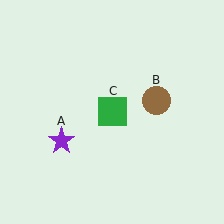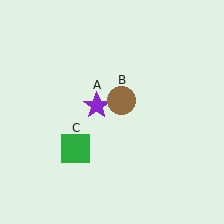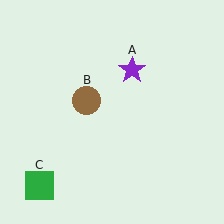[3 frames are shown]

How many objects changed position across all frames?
3 objects changed position: purple star (object A), brown circle (object B), green square (object C).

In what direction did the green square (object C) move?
The green square (object C) moved down and to the left.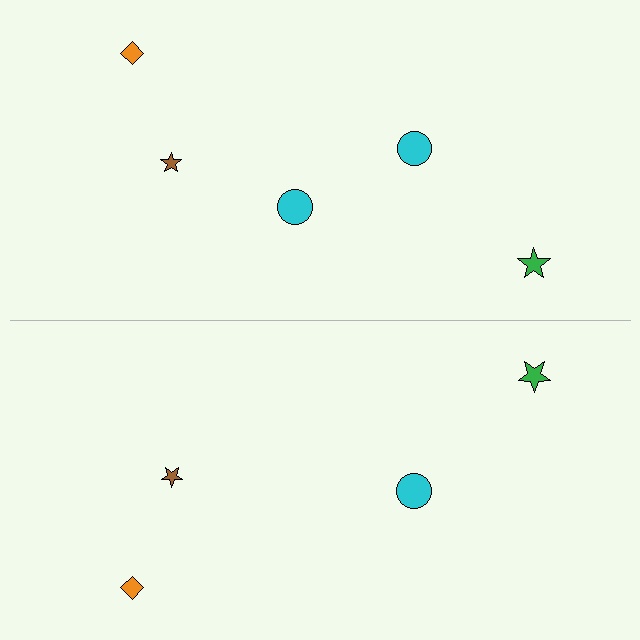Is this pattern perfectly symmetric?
No, the pattern is not perfectly symmetric. A cyan circle is missing from the bottom side.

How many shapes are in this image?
There are 9 shapes in this image.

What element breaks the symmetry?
A cyan circle is missing from the bottom side.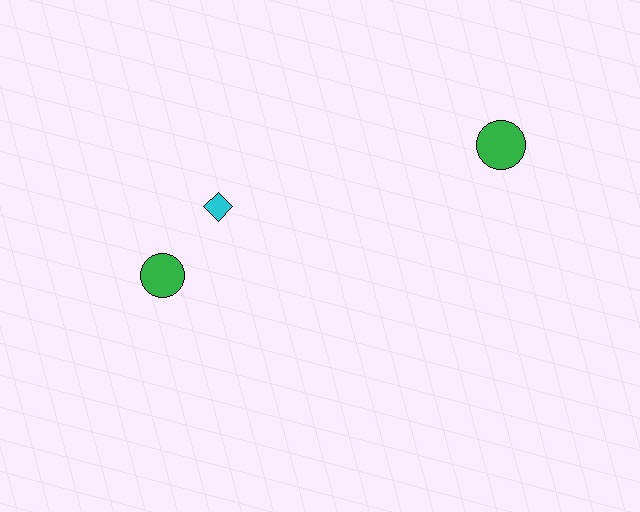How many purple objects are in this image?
There are no purple objects.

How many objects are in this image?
There are 3 objects.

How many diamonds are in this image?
There is 1 diamond.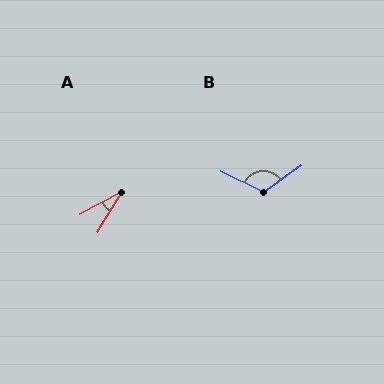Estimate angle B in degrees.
Approximately 118 degrees.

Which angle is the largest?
B, at approximately 118 degrees.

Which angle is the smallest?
A, at approximately 31 degrees.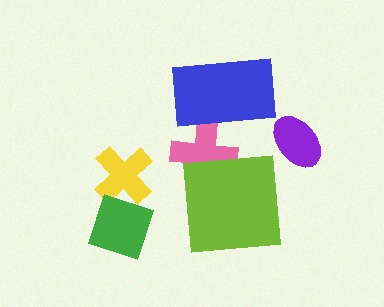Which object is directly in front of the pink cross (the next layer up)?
The lime square is directly in front of the pink cross.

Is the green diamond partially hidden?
No, no other shape covers it.